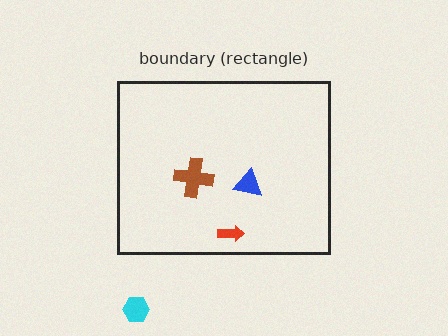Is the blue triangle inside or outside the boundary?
Inside.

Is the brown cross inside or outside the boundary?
Inside.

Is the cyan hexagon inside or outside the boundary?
Outside.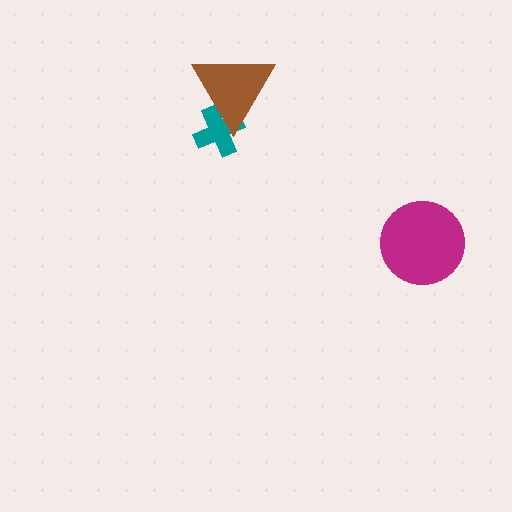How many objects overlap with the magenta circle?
0 objects overlap with the magenta circle.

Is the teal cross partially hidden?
Yes, it is partially covered by another shape.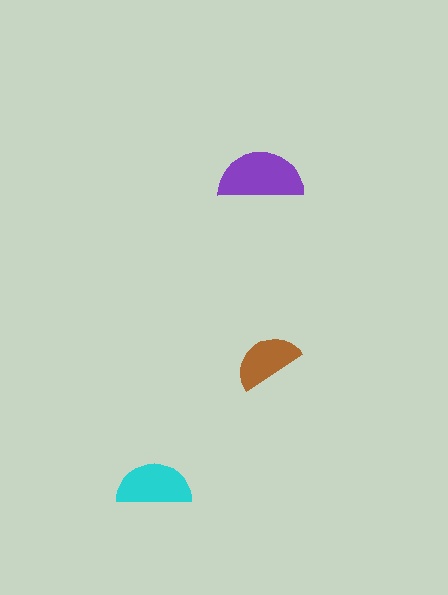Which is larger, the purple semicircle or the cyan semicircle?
The purple one.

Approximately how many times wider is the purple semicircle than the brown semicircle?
About 1.5 times wider.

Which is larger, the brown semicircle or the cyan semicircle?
The cyan one.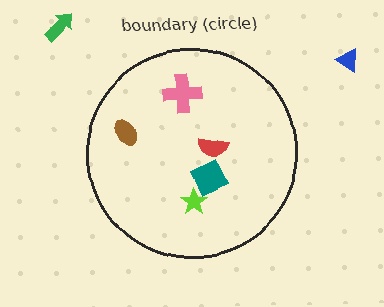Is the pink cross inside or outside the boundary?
Inside.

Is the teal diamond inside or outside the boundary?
Inside.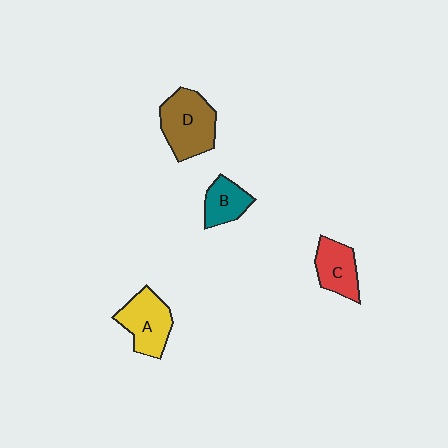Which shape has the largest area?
Shape D (brown).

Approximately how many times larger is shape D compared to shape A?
Approximately 1.2 times.